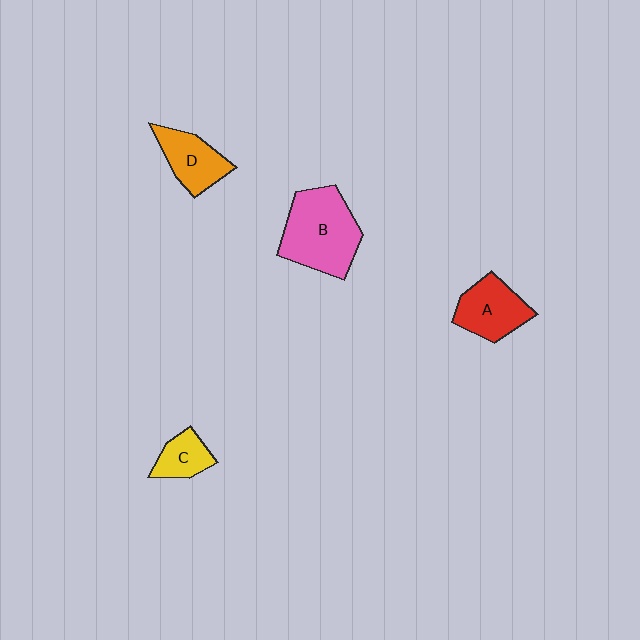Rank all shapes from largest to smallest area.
From largest to smallest: B (pink), A (red), D (orange), C (yellow).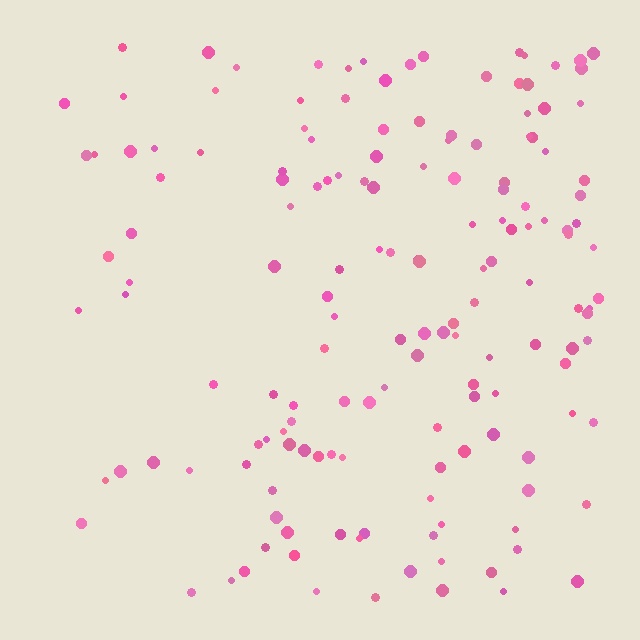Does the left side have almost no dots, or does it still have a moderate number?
Still a moderate number, just noticeably fewer than the right.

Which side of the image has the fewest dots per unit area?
The left.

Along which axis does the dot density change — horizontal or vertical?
Horizontal.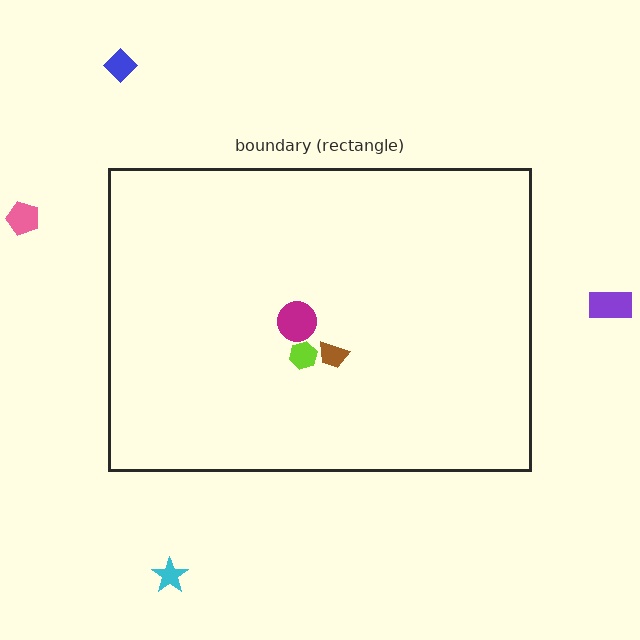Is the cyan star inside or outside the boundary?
Outside.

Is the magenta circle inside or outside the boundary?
Inside.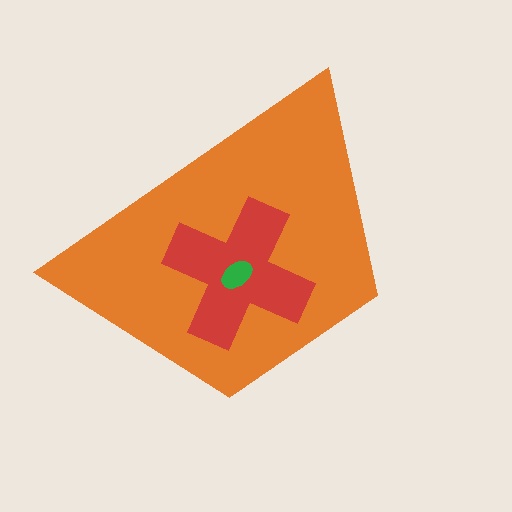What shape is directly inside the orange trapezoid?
The red cross.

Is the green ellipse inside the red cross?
Yes.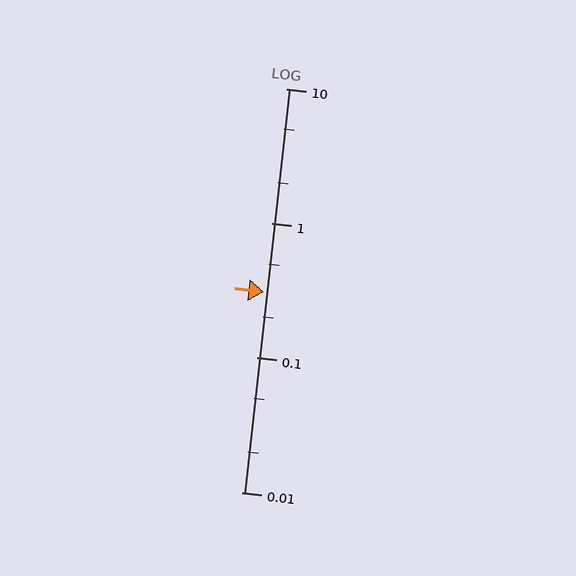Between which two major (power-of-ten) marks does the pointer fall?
The pointer is between 0.1 and 1.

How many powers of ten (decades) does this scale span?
The scale spans 3 decades, from 0.01 to 10.